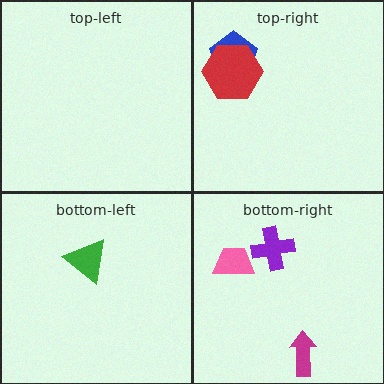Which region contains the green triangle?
The bottom-left region.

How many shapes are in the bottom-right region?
3.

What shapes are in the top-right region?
The blue pentagon, the red hexagon.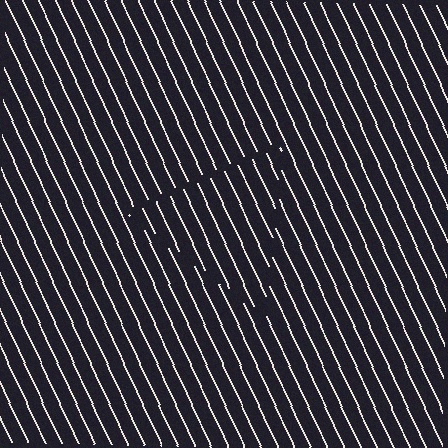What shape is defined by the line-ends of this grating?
An illusory triangle. The interior of the shape contains the same grating, shifted by half a period — the contour is defined by the phase discontinuity where line-ends from the inner and outer gratings abut.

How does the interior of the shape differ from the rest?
The interior of the shape contains the same grating, shifted by half a period — the contour is defined by the phase discontinuity where line-ends from the inner and outer gratings abut.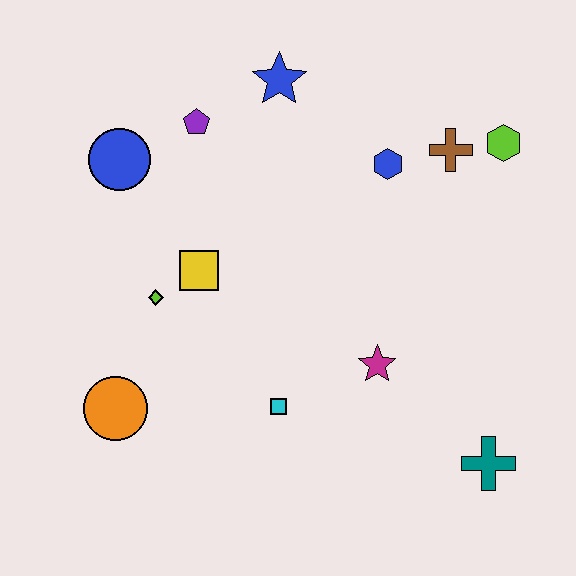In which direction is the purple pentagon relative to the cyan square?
The purple pentagon is above the cyan square.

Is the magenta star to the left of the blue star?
No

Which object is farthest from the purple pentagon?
The teal cross is farthest from the purple pentagon.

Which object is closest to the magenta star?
The cyan square is closest to the magenta star.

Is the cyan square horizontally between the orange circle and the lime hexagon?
Yes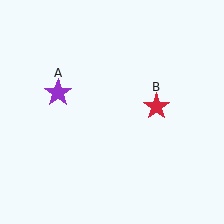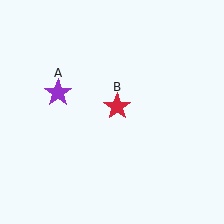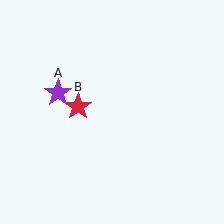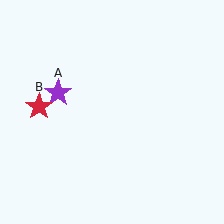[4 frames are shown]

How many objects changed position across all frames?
1 object changed position: red star (object B).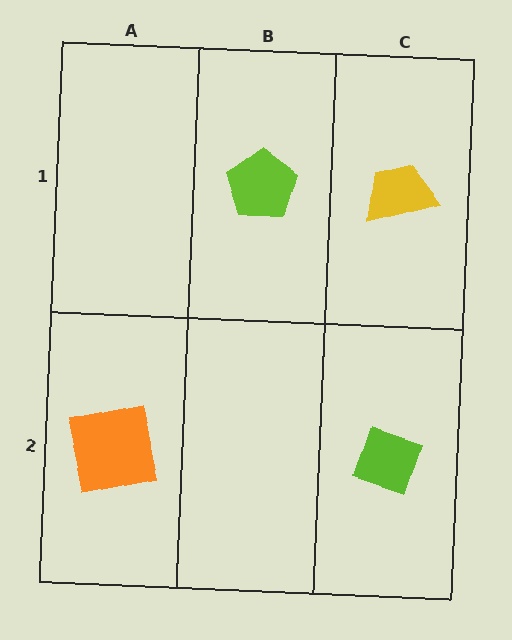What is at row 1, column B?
A lime pentagon.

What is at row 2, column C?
A lime diamond.